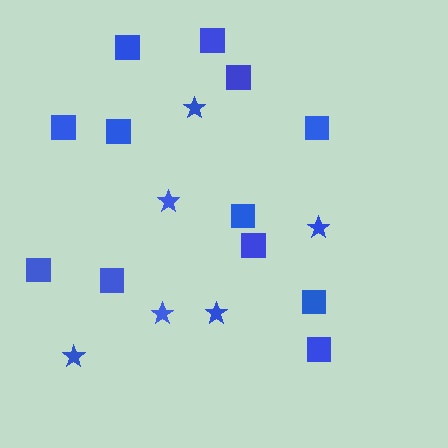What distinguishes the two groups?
There are 2 groups: one group of squares (12) and one group of stars (6).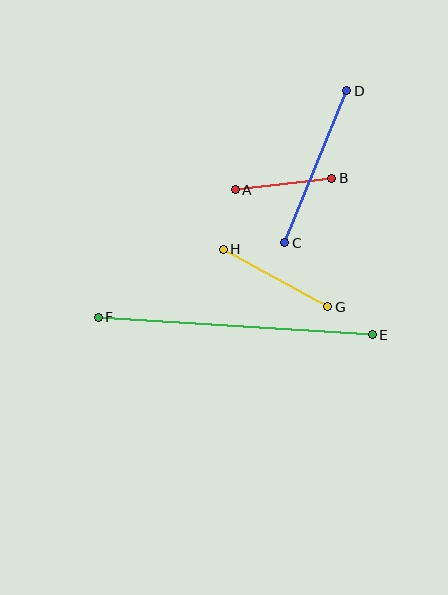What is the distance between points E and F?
The distance is approximately 275 pixels.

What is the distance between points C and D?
The distance is approximately 164 pixels.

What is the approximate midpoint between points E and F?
The midpoint is at approximately (235, 326) pixels.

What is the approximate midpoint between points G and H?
The midpoint is at approximately (275, 278) pixels.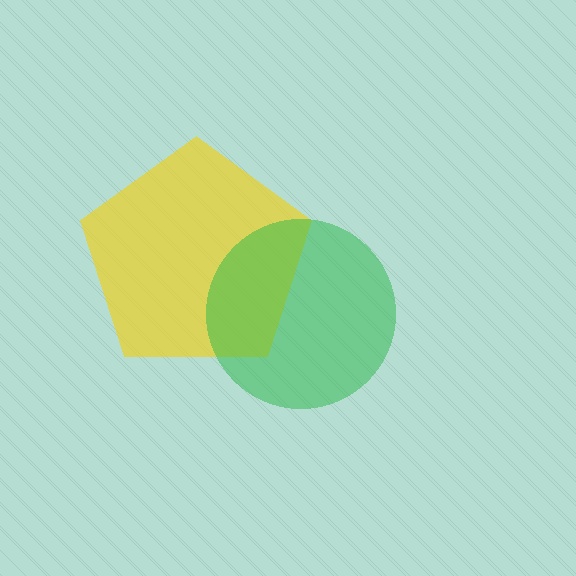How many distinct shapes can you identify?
There are 2 distinct shapes: a yellow pentagon, a green circle.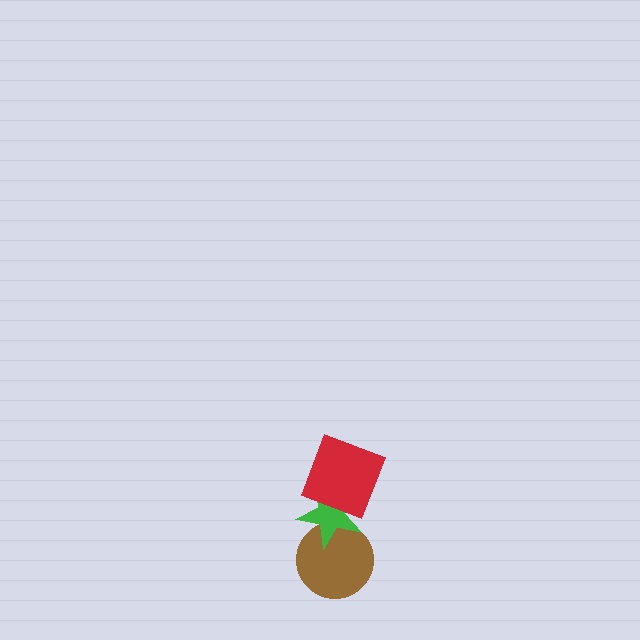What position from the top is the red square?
The red square is 1st from the top.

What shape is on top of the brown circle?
The green star is on top of the brown circle.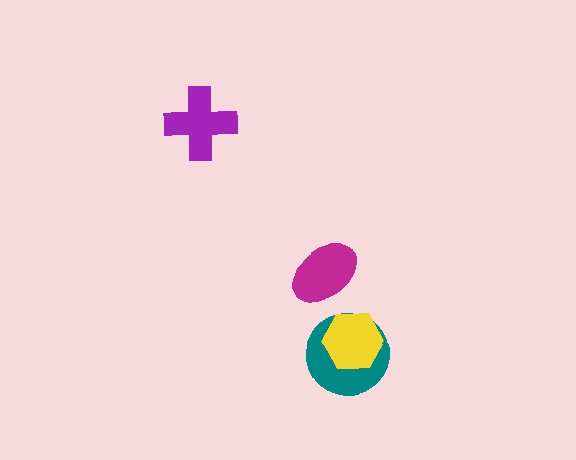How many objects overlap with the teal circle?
1 object overlaps with the teal circle.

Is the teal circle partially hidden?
Yes, it is partially covered by another shape.